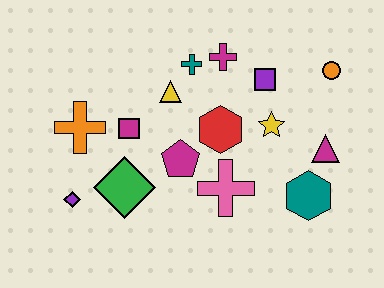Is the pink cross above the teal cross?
No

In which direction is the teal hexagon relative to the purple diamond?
The teal hexagon is to the right of the purple diamond.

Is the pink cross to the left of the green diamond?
No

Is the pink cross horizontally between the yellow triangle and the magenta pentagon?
No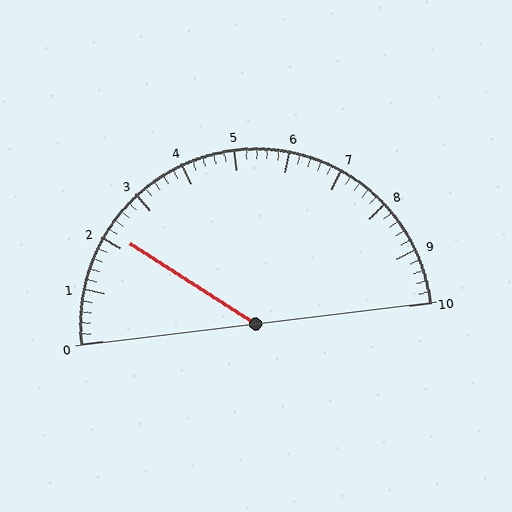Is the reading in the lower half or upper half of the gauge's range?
The reading is in the lower half of the range (0 to 10).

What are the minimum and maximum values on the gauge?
The gauge ranges from 0 to 10.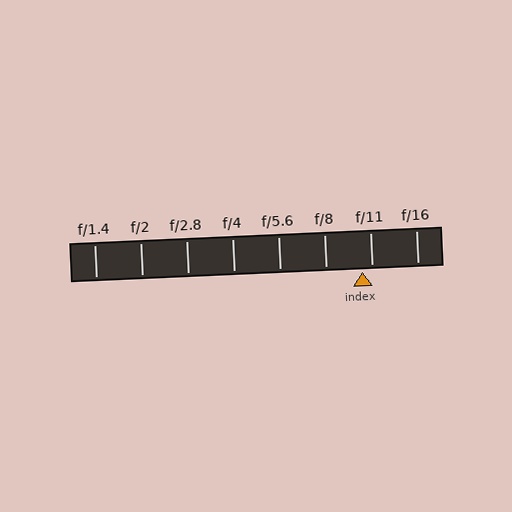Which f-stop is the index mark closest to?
The index mark is closest to f/11.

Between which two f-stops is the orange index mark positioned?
The index mark is between f/8 and f/11.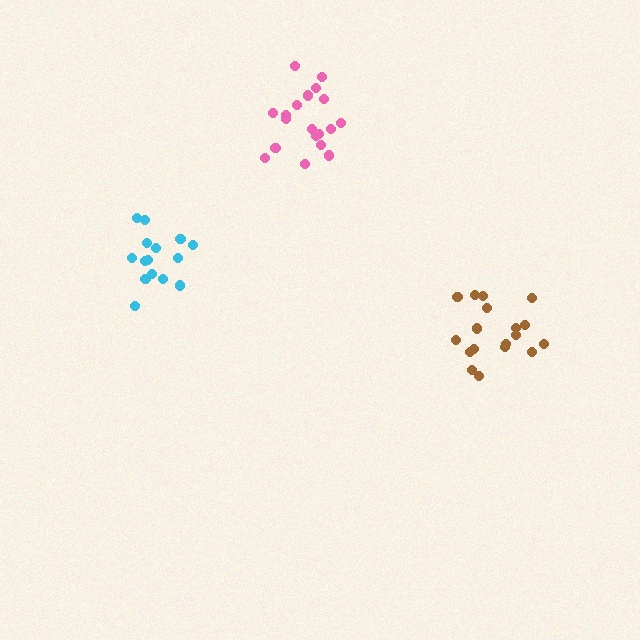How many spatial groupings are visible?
There are 3 spatial groupings.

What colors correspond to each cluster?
The clusters are colored: pink, cyan, brown.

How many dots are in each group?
Group 1: 19 dots, Group 2: 15 dots, Group 3: 19 dots (53 total).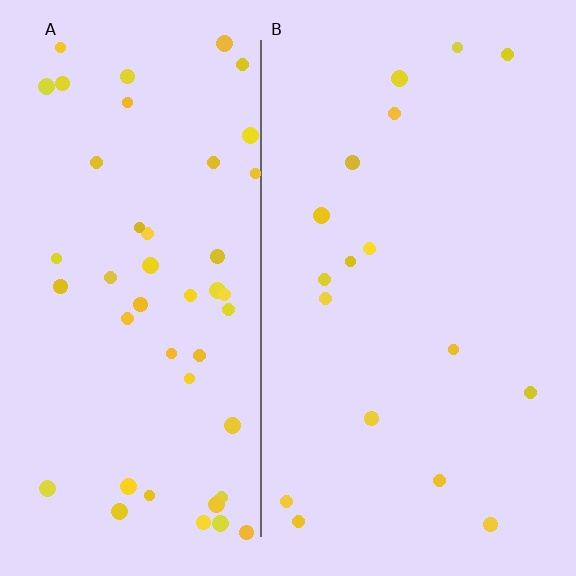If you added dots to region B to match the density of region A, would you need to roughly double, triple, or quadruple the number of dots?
Approximately triple.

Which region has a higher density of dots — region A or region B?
A (the left).